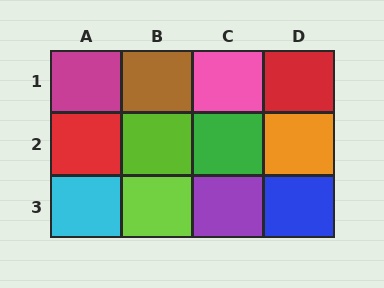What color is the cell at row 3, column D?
Blue.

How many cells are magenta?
1 cell is magenta.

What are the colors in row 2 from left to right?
Red, lime, green, orange.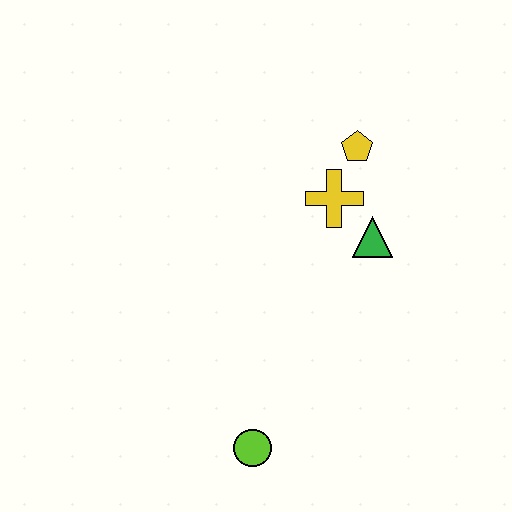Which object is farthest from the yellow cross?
The lime circle is farthest from the yellow cross.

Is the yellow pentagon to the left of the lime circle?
No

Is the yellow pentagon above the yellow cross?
Yes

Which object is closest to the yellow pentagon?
The yellow cross is closest to the yellow pentagon.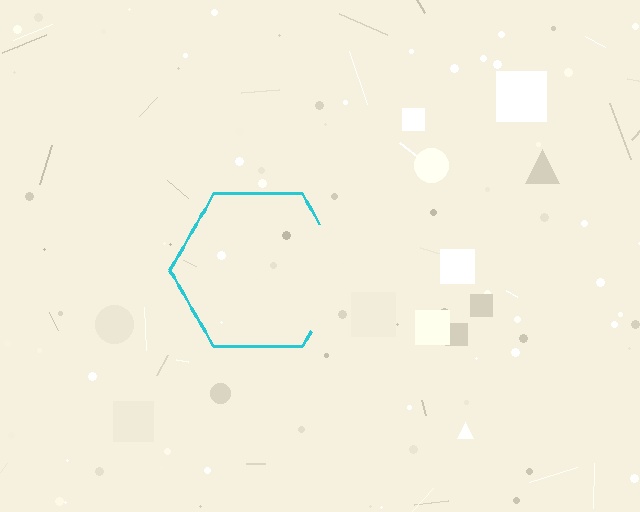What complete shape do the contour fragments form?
The contour fragments form a hexagon.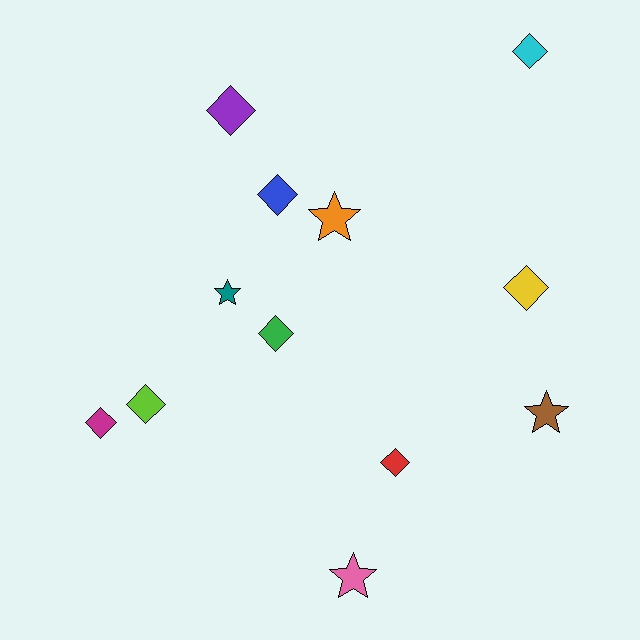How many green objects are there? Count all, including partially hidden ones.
There is 1 green object.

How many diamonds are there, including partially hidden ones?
There are 8 diamonds.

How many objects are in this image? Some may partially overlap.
There are 12 objects.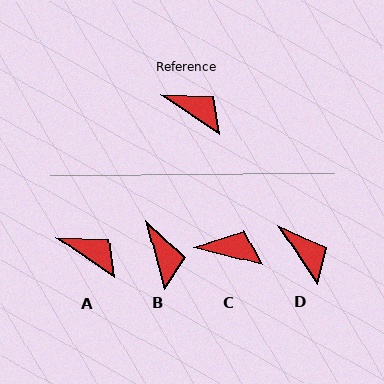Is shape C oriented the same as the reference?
No, it is off by about 20 degrees.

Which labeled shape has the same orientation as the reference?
A.